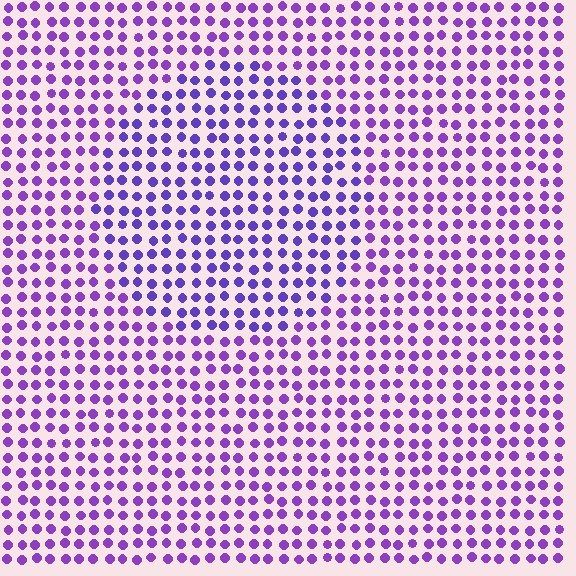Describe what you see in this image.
The image is filled with small purple elements in a uniform arrangement. A circle-shaped region is visible where the elements are tinted to a slightly different hue, forming a subtle color boundary.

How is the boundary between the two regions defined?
The boundary is defined purely by a slight shift in hue (about 20 degrees). Spacing, size, and orientation are identical on both sides.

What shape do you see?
I see a circle.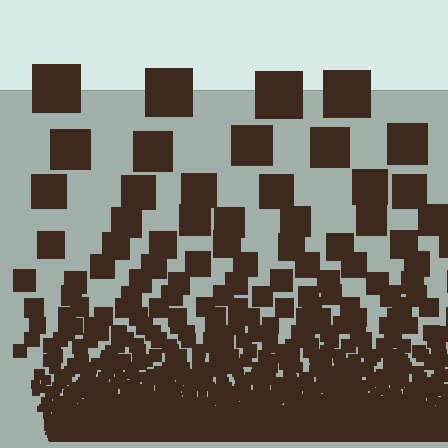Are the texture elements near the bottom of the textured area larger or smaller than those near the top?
Smaller. The gradient is inverted — elements near the bottom are smaller and denser.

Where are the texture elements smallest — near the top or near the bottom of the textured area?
Near the bottom.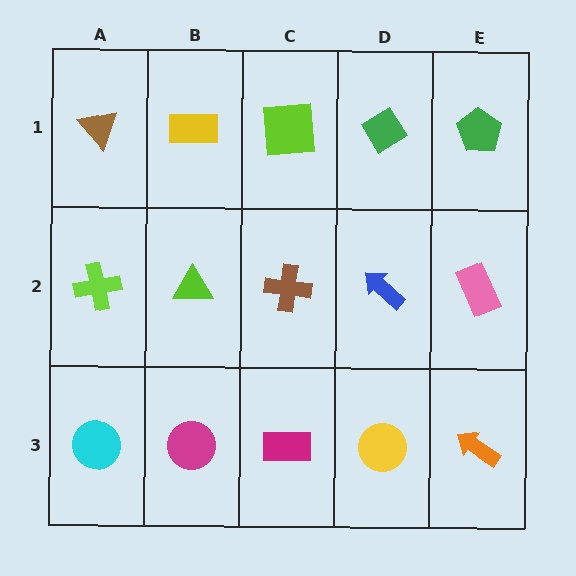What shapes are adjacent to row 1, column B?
A lime triangle (row 2, column B), a brown triangle (row 1, column A), a lime square (row 1, column C).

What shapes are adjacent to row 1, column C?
A brown cross (row 2, column C), a yellow rectangle (row 1, column B), a green diamond (row 1, column D).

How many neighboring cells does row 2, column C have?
4.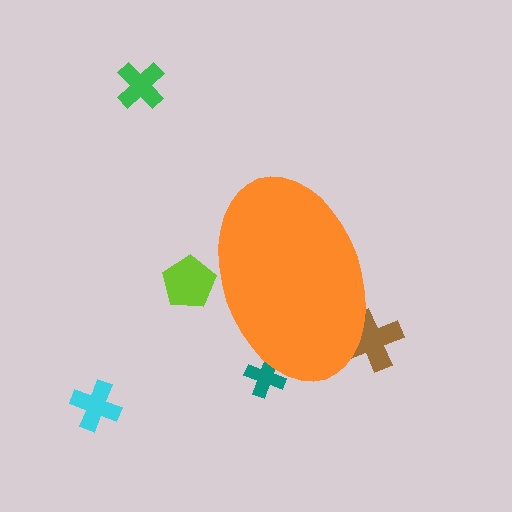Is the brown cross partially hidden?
Yes, the brown cross is partially hidden behind the orange ellipse.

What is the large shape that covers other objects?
An orange ellipse.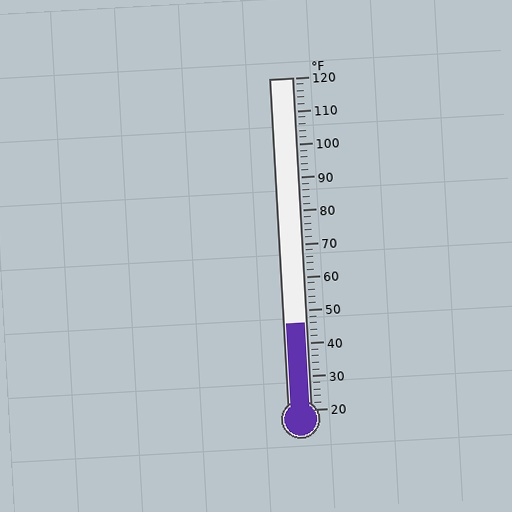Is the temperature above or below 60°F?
The temperature is below 60°F.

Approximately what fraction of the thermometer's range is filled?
The thermometer is filled to approximately 25% of its range.